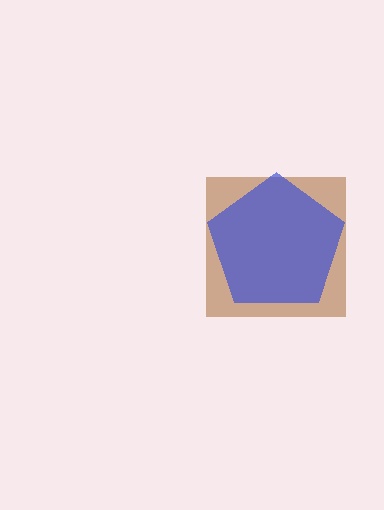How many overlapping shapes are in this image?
There are 2 overlapping shapes in the image.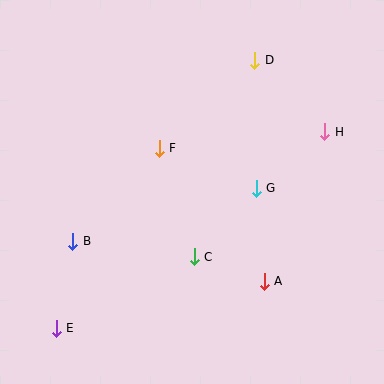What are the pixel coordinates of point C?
Point C is at (194, 257).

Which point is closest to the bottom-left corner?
Point E is closest to the bottom-left corner.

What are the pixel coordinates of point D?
Point D is at (255, 60).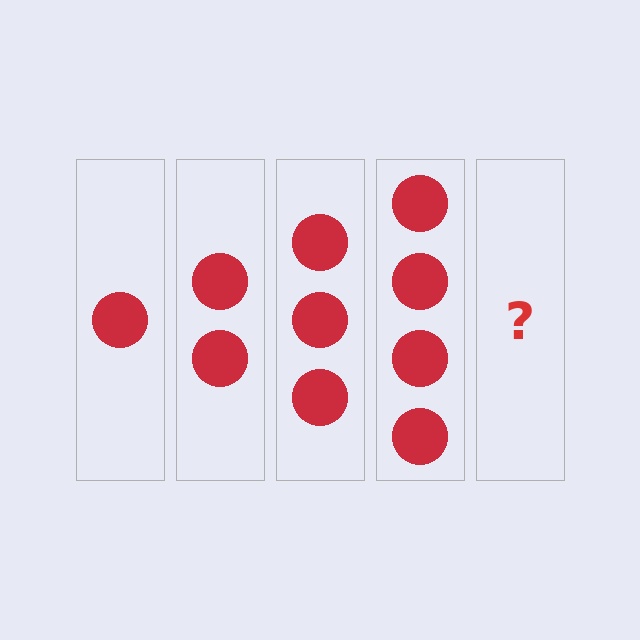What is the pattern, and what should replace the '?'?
The pattern is that each step adds one more circle. The '?' should be 5 circles.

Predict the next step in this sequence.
The next step is 5 circles.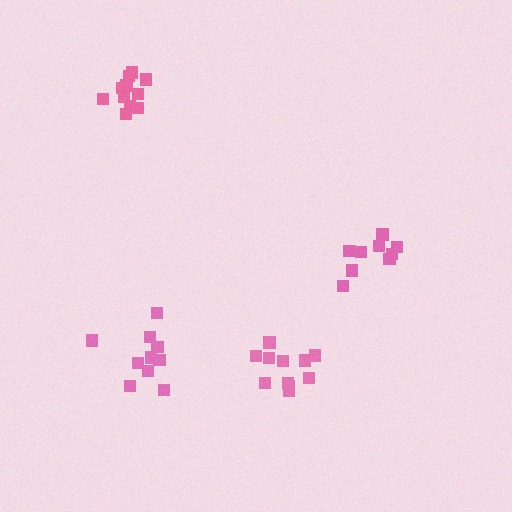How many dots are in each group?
Group 1: 11 dots, Group 2: 9 dots, Group 3: 10 dots, Group 4: 11 dots (41 total).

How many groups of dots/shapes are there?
There are 4 groups.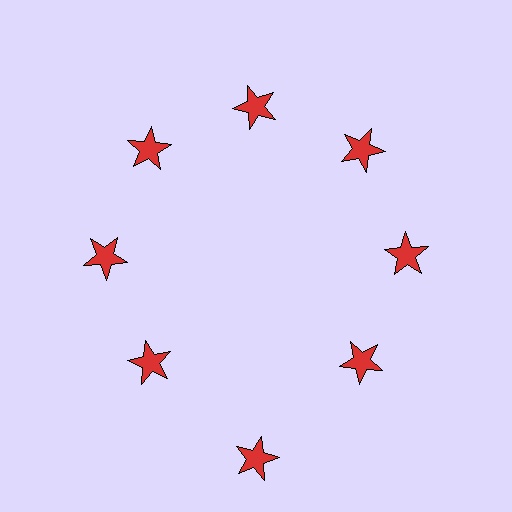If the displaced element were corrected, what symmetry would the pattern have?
It would have 8-fold rotational symmetry — the pattern would map onto itself every 45 degrees.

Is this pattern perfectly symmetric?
No. The 8 red stars are arranged in a ring, but one element near the 6 o'clock position is pushed outward from the center, breaking the 8-fold rotational symmetry.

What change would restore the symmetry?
The symmetry would be restored by moving it inward, back onto the ring so that all 8 stars sit at equal angles and equal distance from the center.